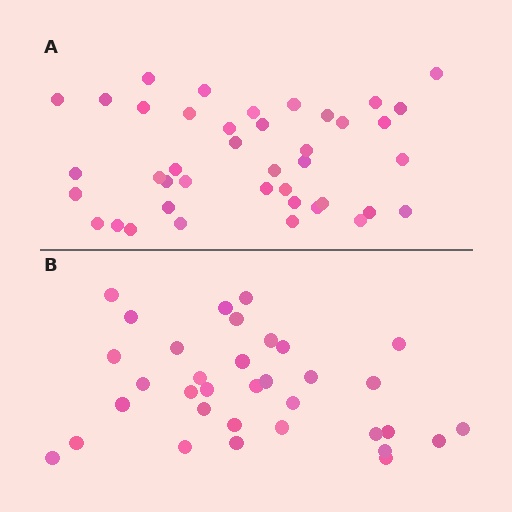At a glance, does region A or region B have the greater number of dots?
Region A (the top region) has more dots.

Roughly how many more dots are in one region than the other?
Region A has roughly 8 or so more dots than region B.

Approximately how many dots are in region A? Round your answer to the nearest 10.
About 40 dots. (The exact count is 41, which rounds to 40.)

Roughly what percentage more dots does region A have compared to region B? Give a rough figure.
About 20% more.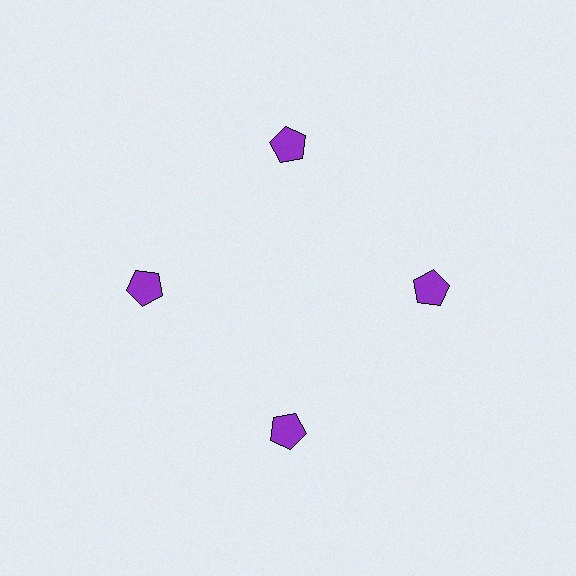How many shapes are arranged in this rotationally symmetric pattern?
There are 4 shapes, arranged in 4 groups of 1.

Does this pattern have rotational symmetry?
Yes, this pattern has 4-fold rotational symmetry. It looks the same after rotating 90 degrees around the center.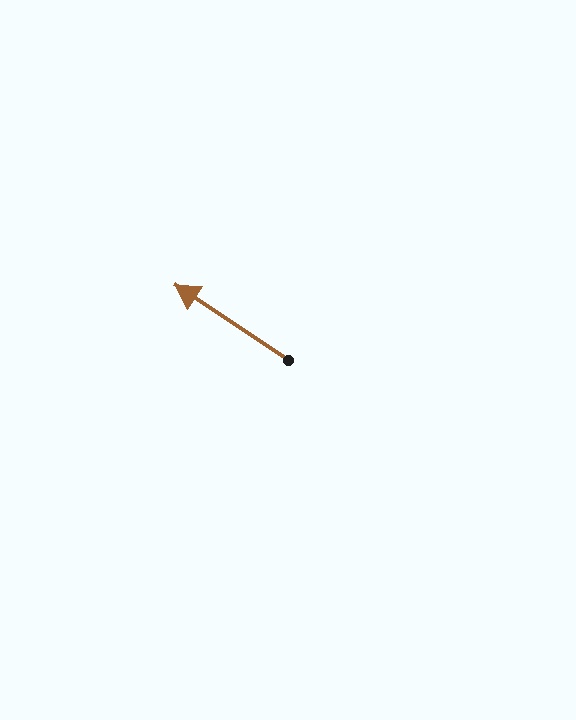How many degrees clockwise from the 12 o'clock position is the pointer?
Approximately 304 degrees.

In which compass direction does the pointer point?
Northwest.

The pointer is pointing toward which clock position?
Roughly 10 o'clock.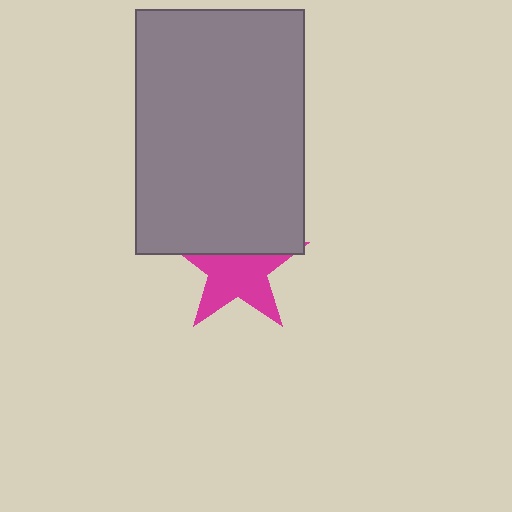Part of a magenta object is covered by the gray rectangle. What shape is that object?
It is a star.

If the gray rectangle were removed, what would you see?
You would see the complete magenta star.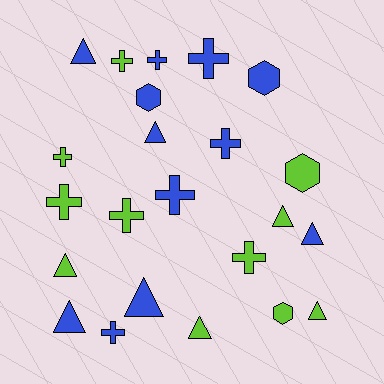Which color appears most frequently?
Blue, with 12 objects.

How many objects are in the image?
There are 23 objects.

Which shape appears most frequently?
Cross, with 10 objects.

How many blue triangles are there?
There are 5 blue triangles.